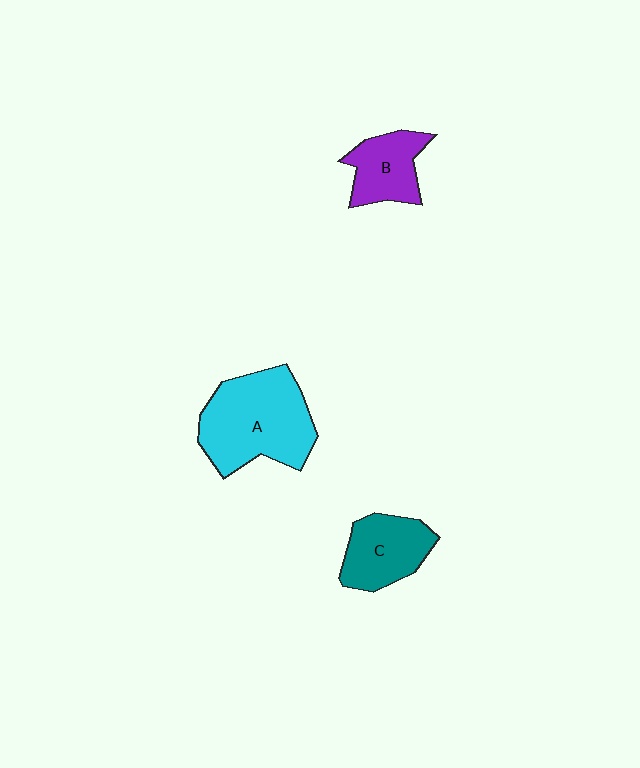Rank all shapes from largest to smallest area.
From largest to smallest: A (cyan), C (teal), B (purple).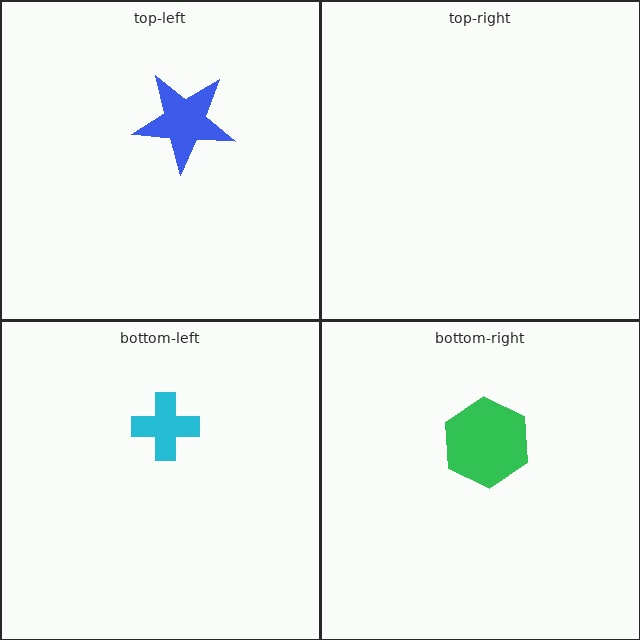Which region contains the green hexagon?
The bottom-right region.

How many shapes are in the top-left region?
1.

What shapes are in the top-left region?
The blue star.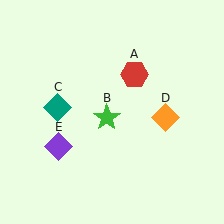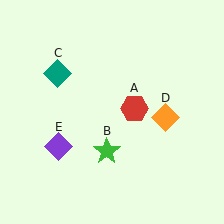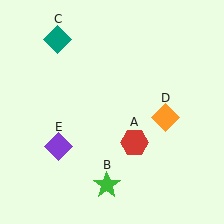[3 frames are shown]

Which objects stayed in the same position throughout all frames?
Orange diamond (object D) and purple diamond (object E) remained stationary.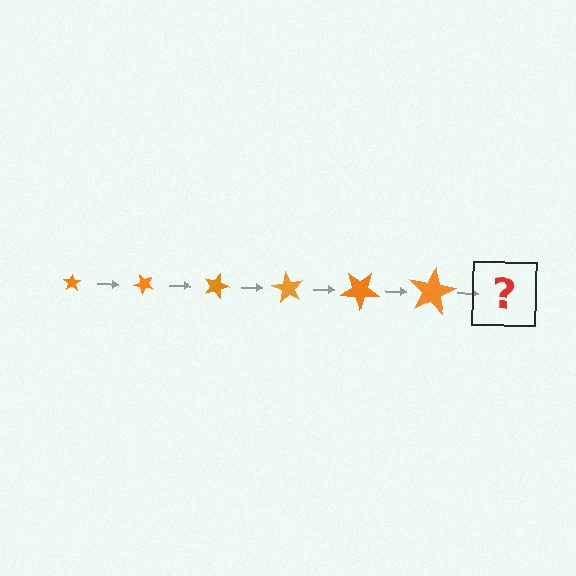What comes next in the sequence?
The next element should be a star, larger than the previous one and rotated 270 degrees from the start.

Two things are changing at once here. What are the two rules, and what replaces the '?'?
The two rules are that the star grows larger each step and it rotates 45 degrees each step. The '?' should be a star, larger than the previous one and rotated 270 degrees from the start.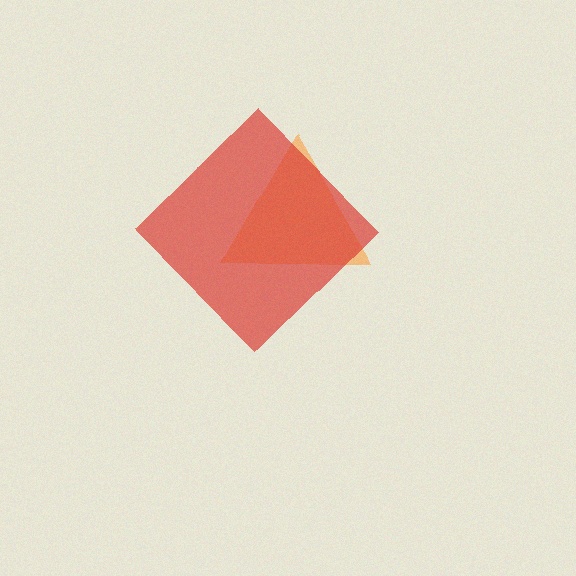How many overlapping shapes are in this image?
There are 2 overlapping shapes in the image.